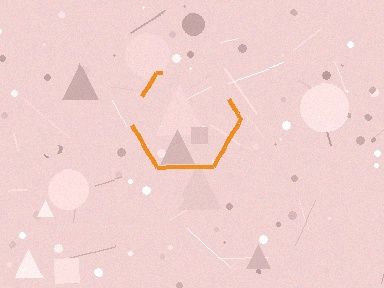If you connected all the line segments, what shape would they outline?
They would outline a hexagon.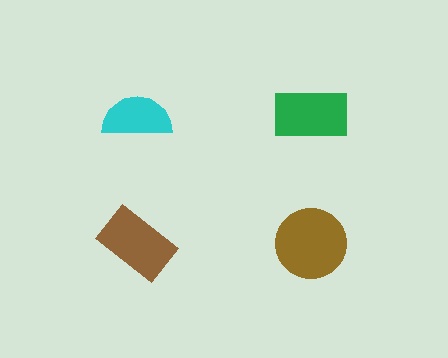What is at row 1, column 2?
A green rectangle.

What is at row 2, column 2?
A brown circle.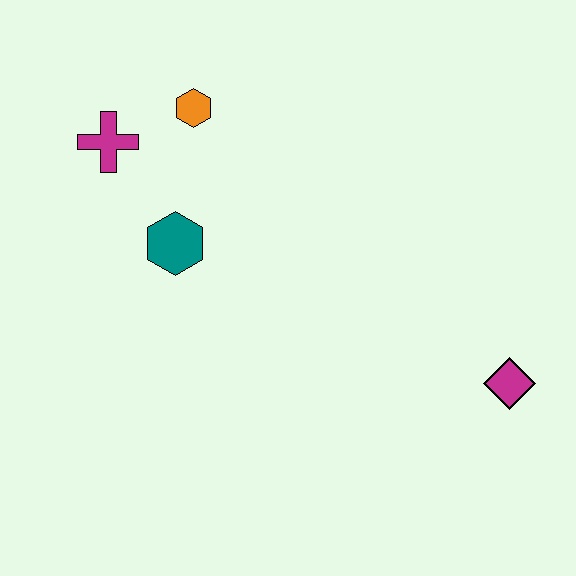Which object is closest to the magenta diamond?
The teal hexagon is closest to the magenta diamond.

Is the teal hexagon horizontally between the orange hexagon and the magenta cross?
Yes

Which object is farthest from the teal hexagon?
The magenta diamond is farthest from the teal hexagon.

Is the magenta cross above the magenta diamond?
Yes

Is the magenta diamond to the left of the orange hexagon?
No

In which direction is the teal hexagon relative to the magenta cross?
The teal hexagon is below the magenta cross.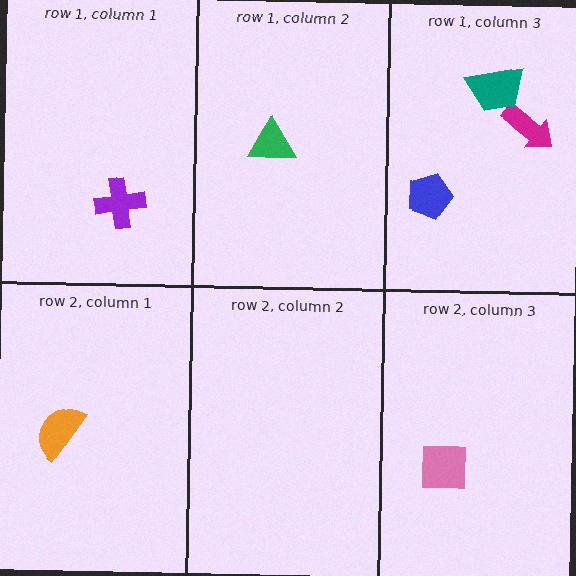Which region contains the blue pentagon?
The row 1, column 3 region.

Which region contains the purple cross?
The row 1, column 1 region.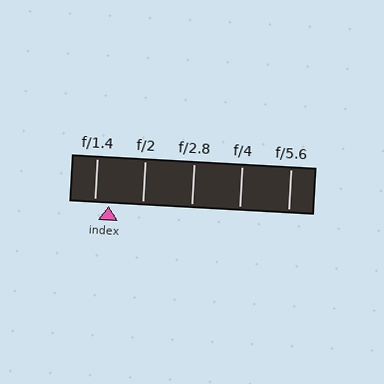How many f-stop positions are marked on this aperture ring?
There are 5 f-stop positions marked.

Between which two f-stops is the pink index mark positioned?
The index mark is between f/1.4 and f/2.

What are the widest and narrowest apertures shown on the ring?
The widest aperture shown is f/1.4 and the narrowest is f/5.6.